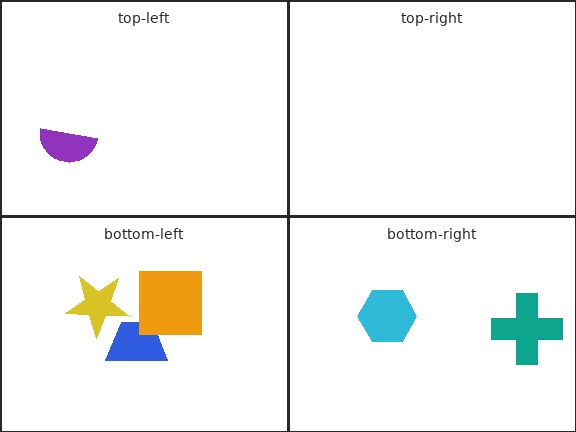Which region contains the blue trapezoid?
The bottom-left region.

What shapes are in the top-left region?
The purple semicircle.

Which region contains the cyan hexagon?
The bottom-right region.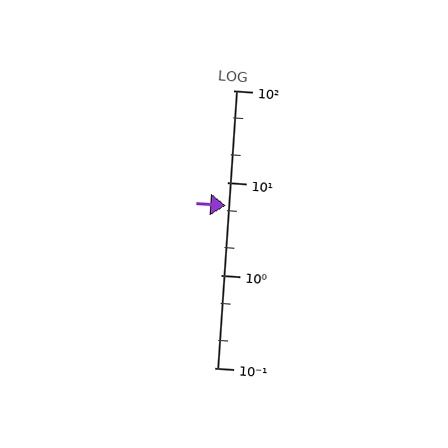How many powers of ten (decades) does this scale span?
The scale spans 3 decades, from 0.1 to 100.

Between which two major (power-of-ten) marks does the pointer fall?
The pointer is between 1 and 10.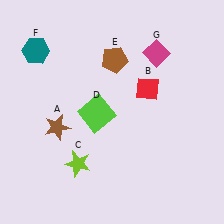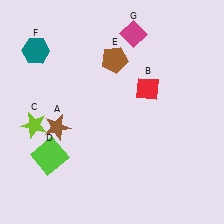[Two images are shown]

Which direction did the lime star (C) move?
The lime star (C) moved left.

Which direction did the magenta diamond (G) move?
The magenta diamond (G) moved left.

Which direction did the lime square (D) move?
The lime square (D) moved left.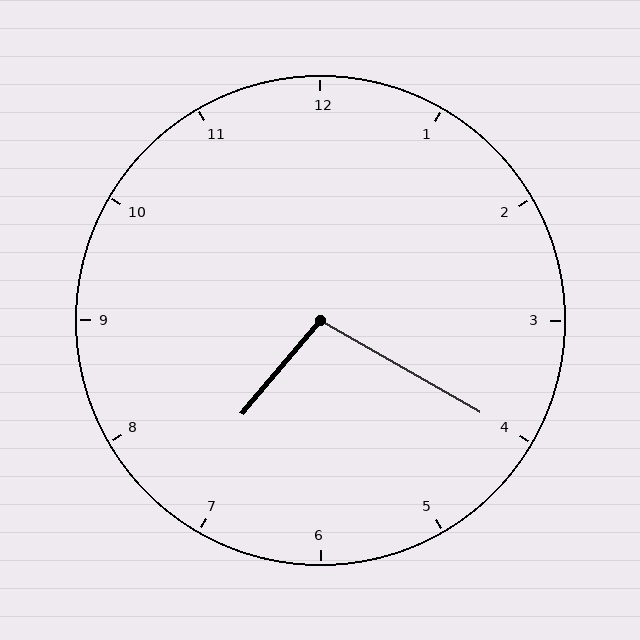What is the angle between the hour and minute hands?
Approximately 100 degrees.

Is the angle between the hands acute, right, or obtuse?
It is obtuse.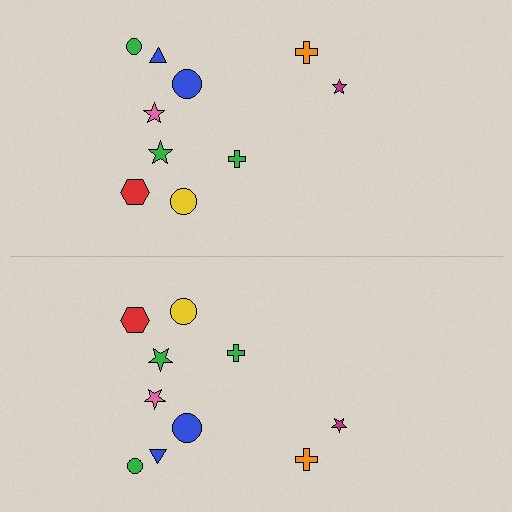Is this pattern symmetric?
Yes, this pattern has bilateral (reflection) symmetry.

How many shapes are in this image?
There are 20 shapes in this image.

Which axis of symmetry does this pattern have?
The pattern has a horizontal axis of symmetry running through the center of the image.